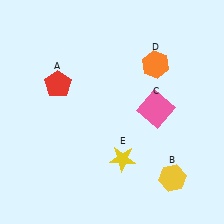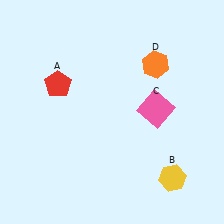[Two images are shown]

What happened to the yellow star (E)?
The yellow star (E) was removed in Image 2. It was in the bottom-right area of Image 1.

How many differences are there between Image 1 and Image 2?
There is 1 difference between the two images.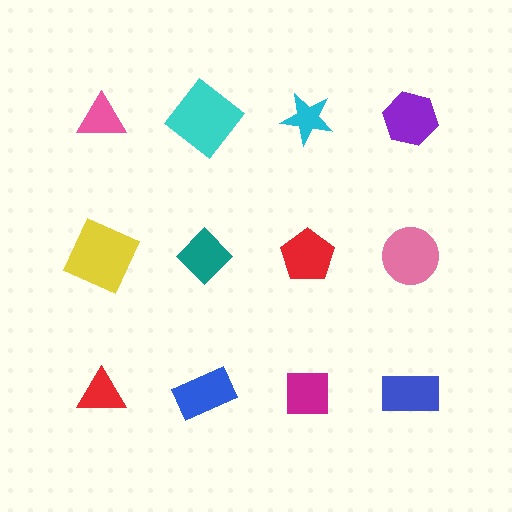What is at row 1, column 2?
A cyan diamond.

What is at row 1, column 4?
A purple hexagon.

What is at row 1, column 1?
A pink triangle.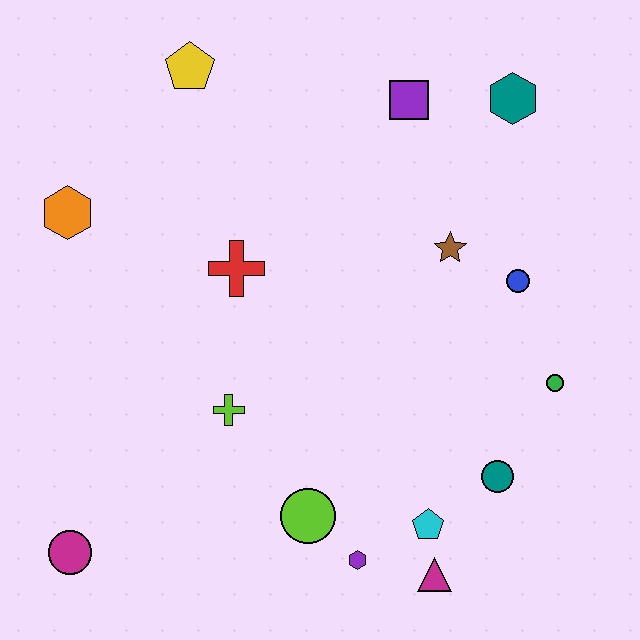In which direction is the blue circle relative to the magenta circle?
The blue circle is to the right of the magenta circle.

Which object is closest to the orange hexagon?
The red cross is closest to the orange hexagon.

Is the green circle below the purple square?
Yes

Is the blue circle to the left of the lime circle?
No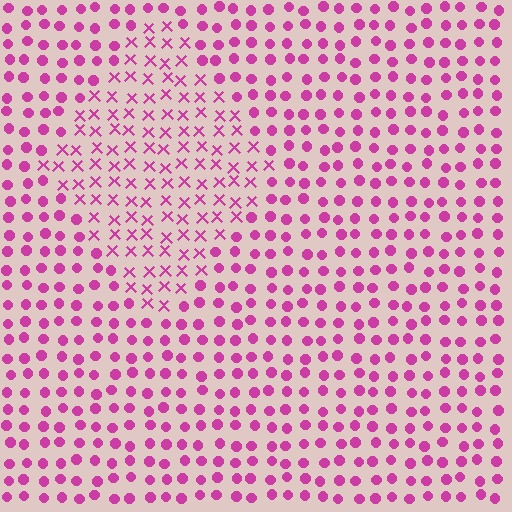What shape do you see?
I see a diamond.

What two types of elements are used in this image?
The image uses X marks inside the diamond region and circles outside it.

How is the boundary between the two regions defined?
The boundary is defined by a change in element shape: X marks inside vs. circles outside. All elements share the same color and spacing.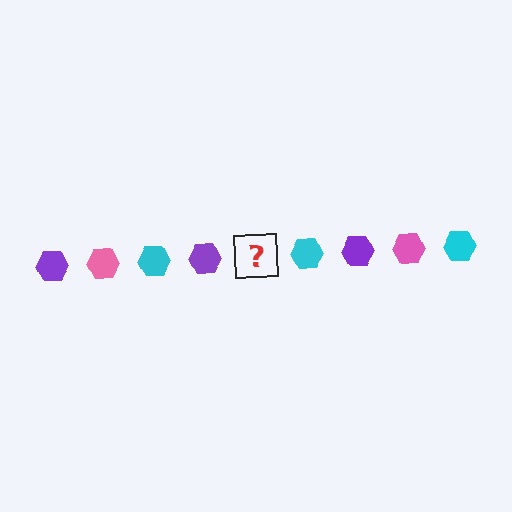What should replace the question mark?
The question mark should be replaced with a pink hexagon.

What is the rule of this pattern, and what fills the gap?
The rule is that the pattern cycles through purple, pink, cyan hexagons. The gap should be filled with a pink hexagon.